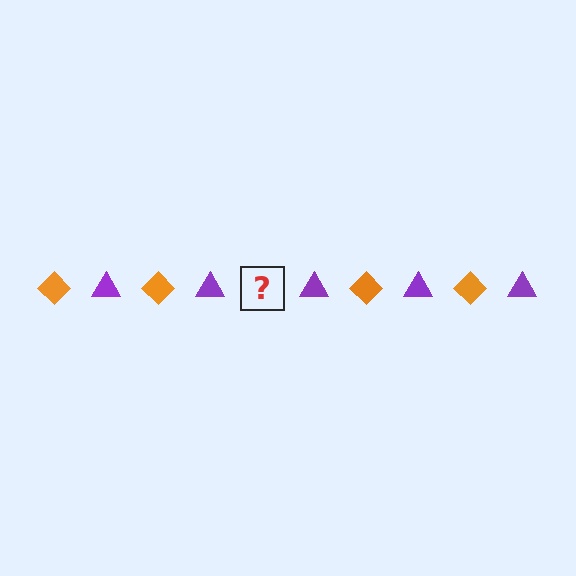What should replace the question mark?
The question mark should be replaced with an orange diamond.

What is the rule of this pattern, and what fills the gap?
The rule is that the pattern alternates between orange diamond and purple triangle. The gap should be filled with an orange diamond.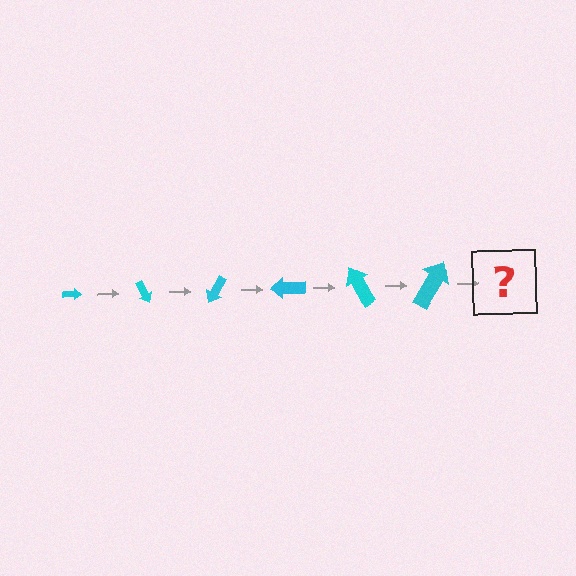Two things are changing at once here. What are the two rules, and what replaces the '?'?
The two rules are that the arrow grows larger each step and it rotates 60 degrees each step. The '?' should be an arrow, larger than the previous one and rotated 360 degrees from the start.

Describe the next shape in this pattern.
It should be an arrow, larger than the previous one and rotated 360 degrees from the start.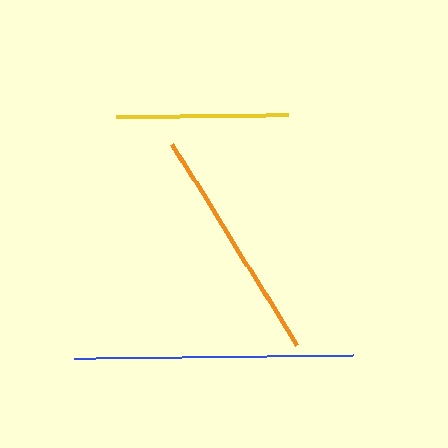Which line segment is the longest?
The blue line is the longest at approximately 279 pixels.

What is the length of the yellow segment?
The yellow segment is approximately 172 pixels long.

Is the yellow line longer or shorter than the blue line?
The blue line is longer than the yellow line.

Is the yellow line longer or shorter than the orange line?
The orange line is longer than the yellow line.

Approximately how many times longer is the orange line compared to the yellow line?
The orange line is approximately 1.4 times the length of the yellow line.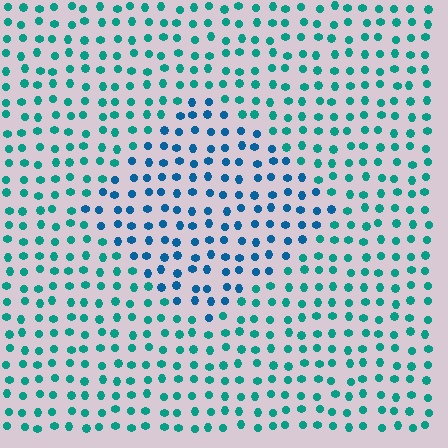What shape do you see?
I see a diamond.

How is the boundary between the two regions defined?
The boundary is defined purely by a slight shift in hue (about 33 degrees). Spacing, size, and orientation are identical on both sides.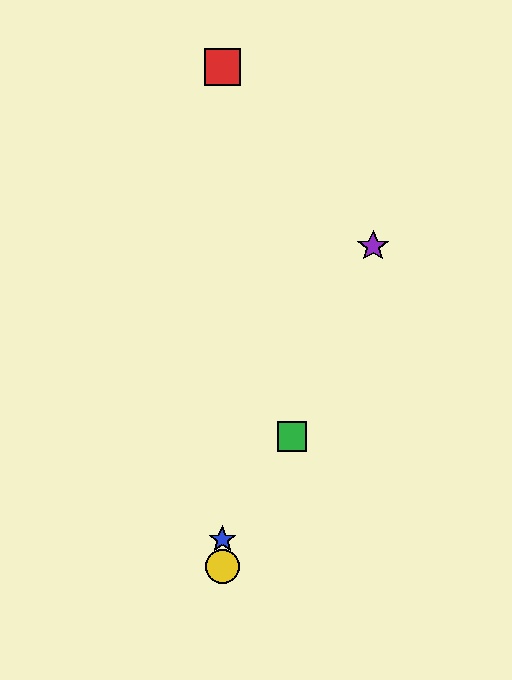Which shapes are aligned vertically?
The red square, the blue star, the yellow circle are aligned vertically.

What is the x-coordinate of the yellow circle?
The yellow circle is at x≈222.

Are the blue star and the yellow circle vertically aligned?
Yes, both are at x≈222.